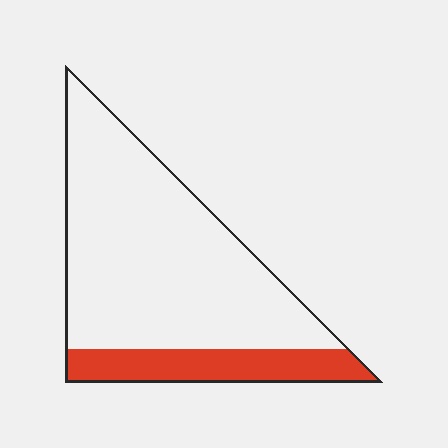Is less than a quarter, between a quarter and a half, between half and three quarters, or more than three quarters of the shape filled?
Less than a quarter.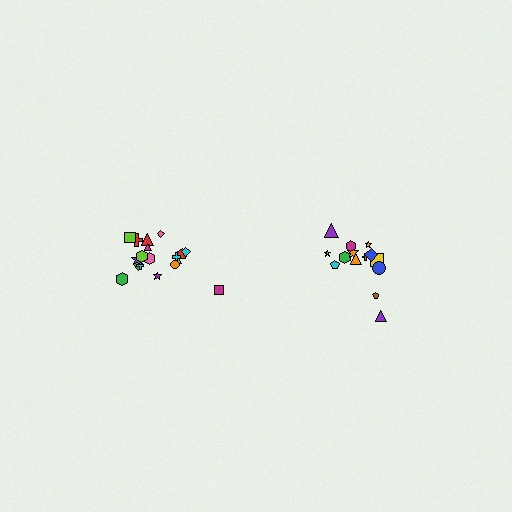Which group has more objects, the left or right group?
The left group.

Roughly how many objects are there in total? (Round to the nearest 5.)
Roughly 35 objects in total.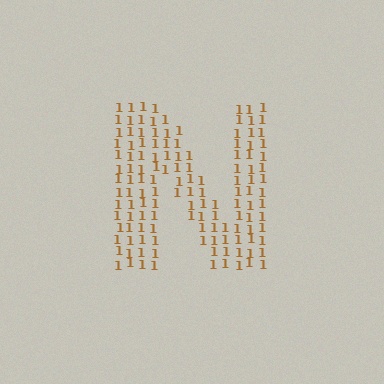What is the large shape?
The large shape is the letter N.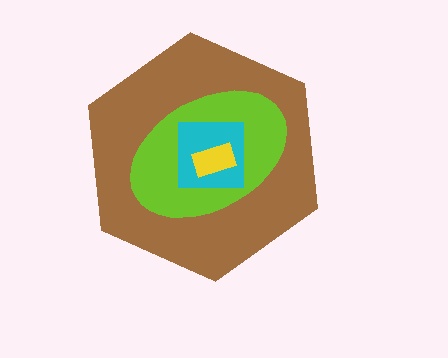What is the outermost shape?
The brown hexagon.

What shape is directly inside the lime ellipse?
The cyan square.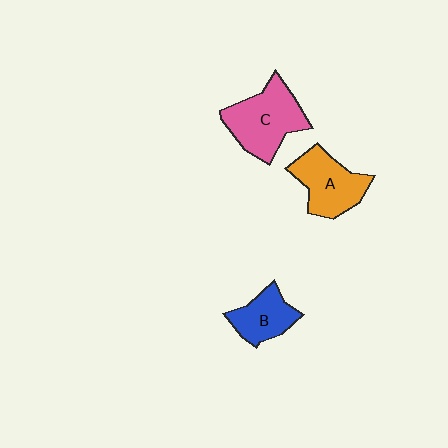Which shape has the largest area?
Shape C (pink).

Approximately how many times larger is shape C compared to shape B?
Approximately 1.6 times.